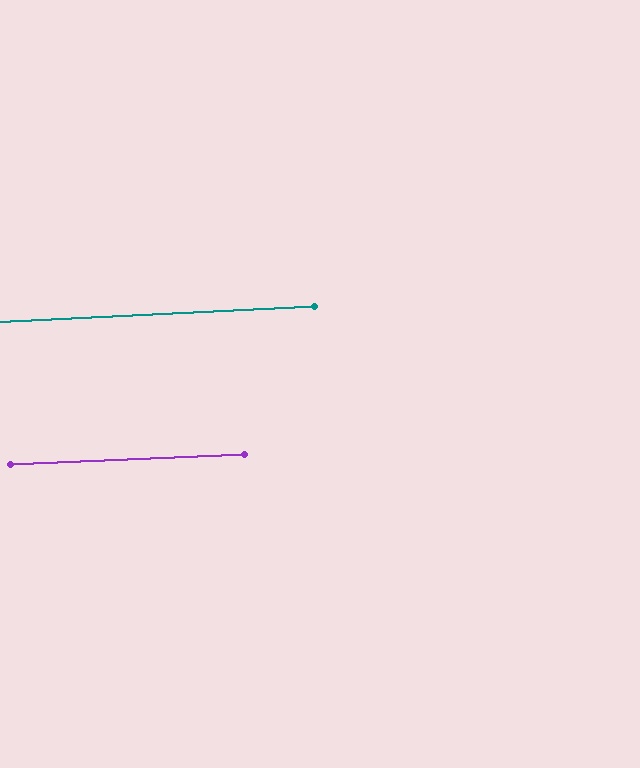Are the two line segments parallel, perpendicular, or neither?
Parallel — their directions differ by only 0.5°.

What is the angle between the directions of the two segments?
Approximately 1 degree.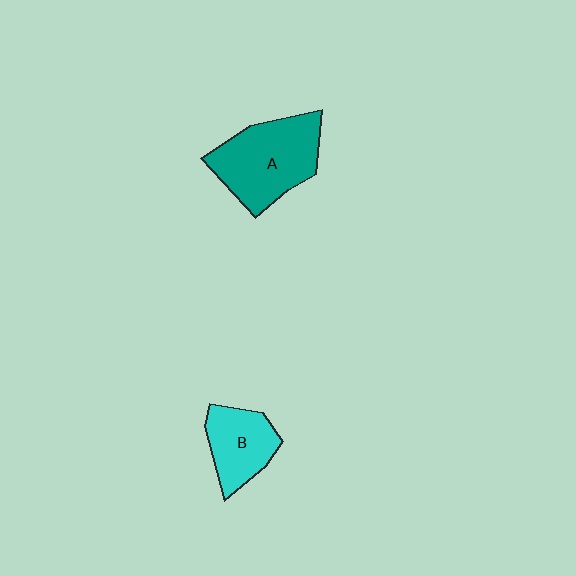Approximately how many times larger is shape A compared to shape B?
Approximately 1.6 times.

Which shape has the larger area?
Shape A (teal).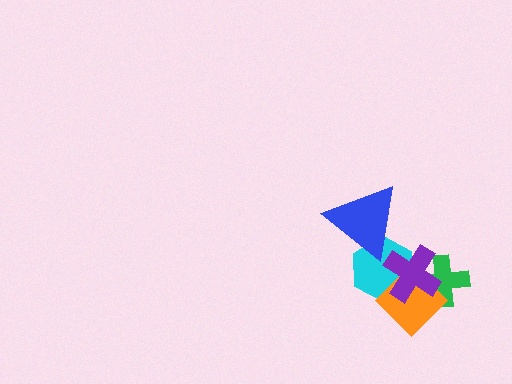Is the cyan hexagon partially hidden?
Yes, it is partially covered by another shape.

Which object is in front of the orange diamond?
The purple cross is in front of the orange diamond.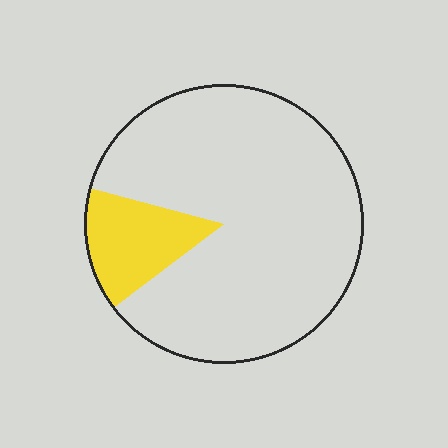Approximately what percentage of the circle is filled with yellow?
Approximately 15%.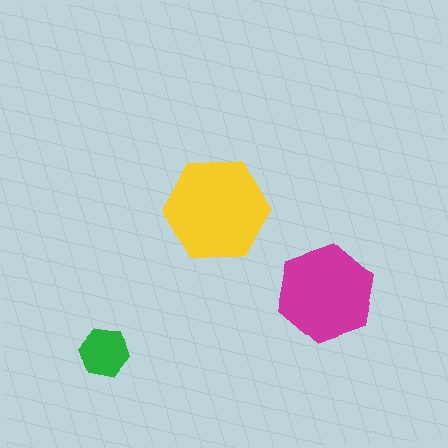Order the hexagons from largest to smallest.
the yellow one, the magenta one, the green one.